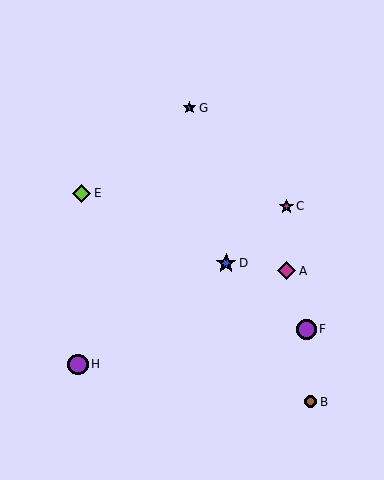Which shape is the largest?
The purple circle (labeled H) is the largest.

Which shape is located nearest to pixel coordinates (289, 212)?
The magenta star (labeled C) at (286, 206) is nearest to that location.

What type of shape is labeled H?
Shape H is a purple circle.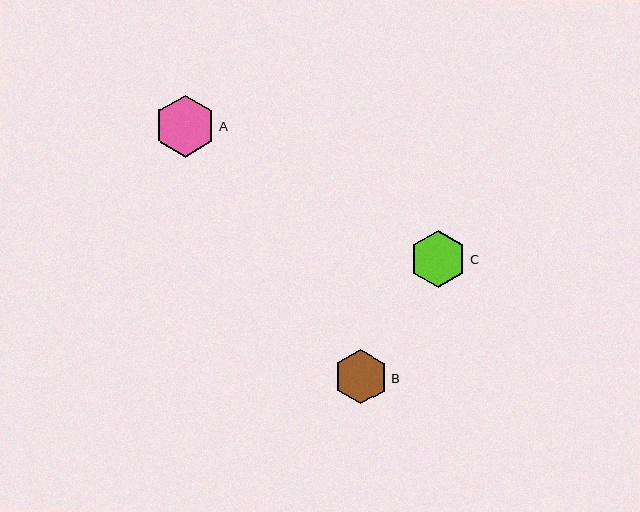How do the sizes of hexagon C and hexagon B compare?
Hexagon C and hexagon B are approximately the same size.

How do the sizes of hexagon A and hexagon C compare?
Hexagon A and hexagon C are approximately the same size.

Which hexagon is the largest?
Hexagon A is the largest with a size of approximately 62 pixels.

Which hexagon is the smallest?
Hexagon B is the smallest with a size of approximately 55 pixels.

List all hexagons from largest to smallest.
From largest to smallest: A, C, B.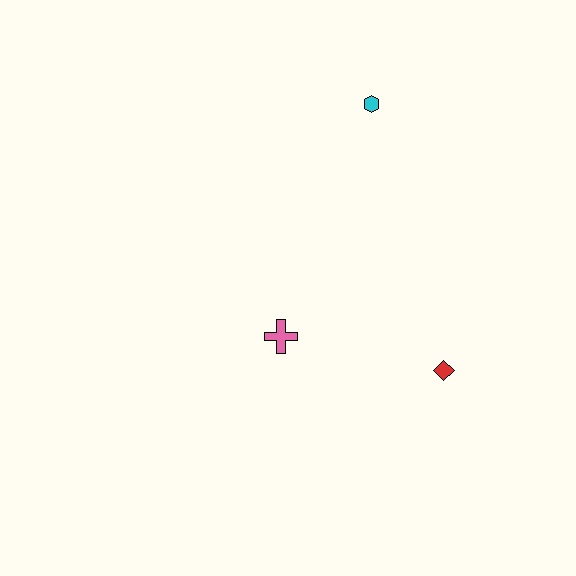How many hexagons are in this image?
There is 1 hexagon.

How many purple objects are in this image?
There are no purple objects.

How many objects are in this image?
There are 3 objects.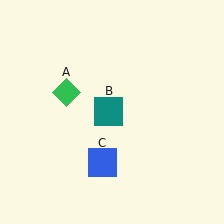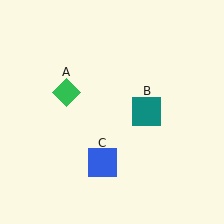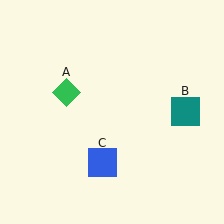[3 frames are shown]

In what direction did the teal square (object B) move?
The teal square (object B) moved right.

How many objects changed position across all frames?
1 object changed position: teal square (object B).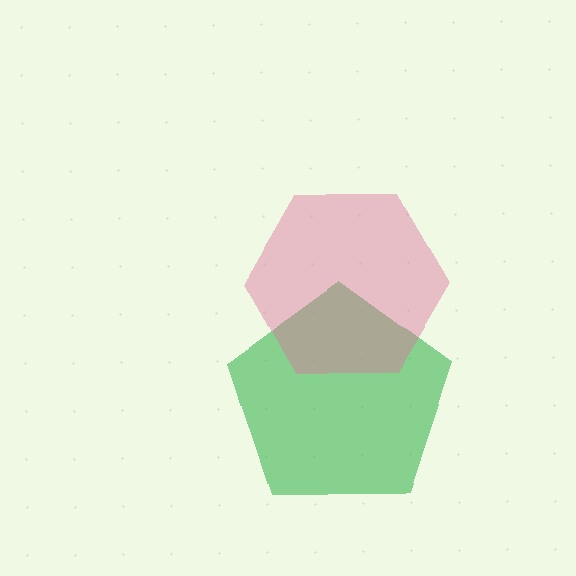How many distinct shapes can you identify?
There are 2 distinct shapes: a green pentagon, a pink hexagon.